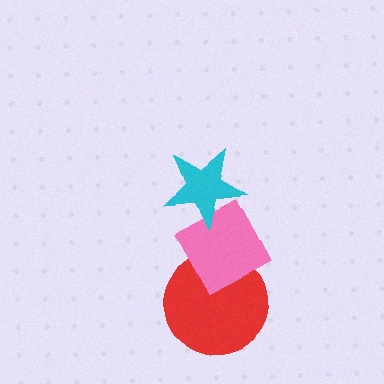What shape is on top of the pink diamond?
The cyan star is on top of the pink diamond.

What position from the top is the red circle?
The red circle is 3rd from the top.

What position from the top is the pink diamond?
The pink diamond is 2nd from the top.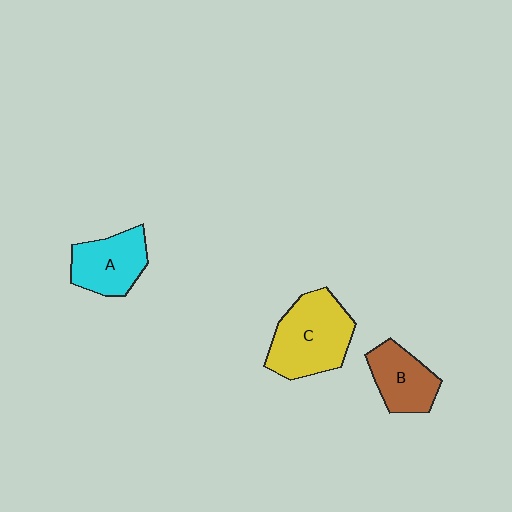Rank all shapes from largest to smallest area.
From largest to smallest: C (yellow), A (cyan), B (brown).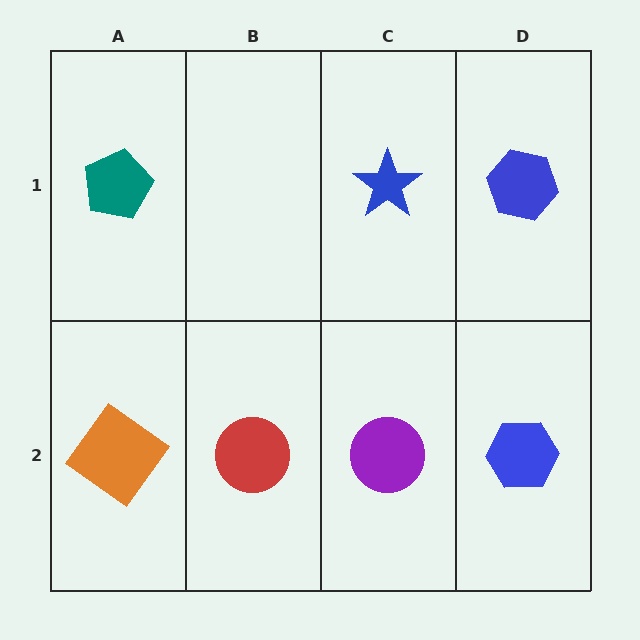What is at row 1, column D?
A blue hexagon.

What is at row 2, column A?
An orange diamond.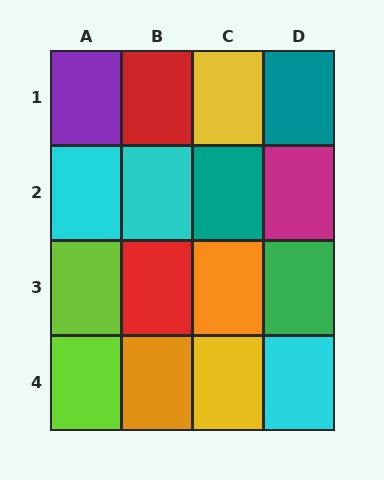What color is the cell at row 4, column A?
Lime.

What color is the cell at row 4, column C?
Yellow.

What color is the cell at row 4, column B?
Orange.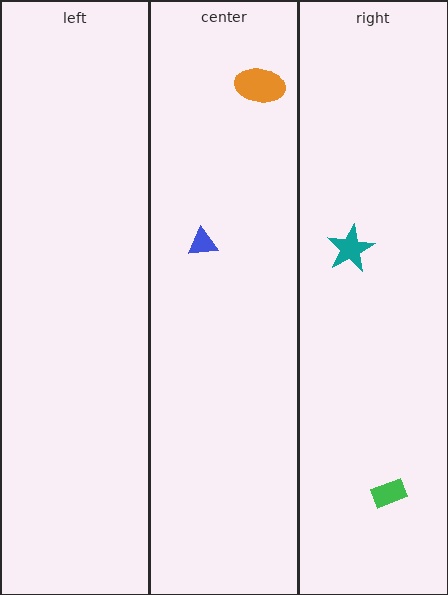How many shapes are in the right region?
2.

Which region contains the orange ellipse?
The center region.